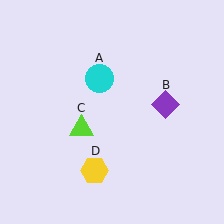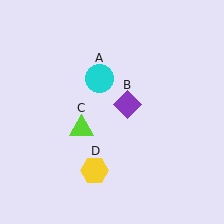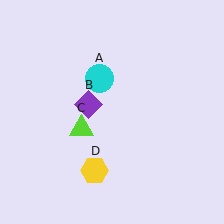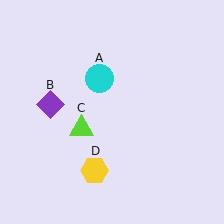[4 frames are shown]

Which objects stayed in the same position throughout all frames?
Cyan circle (object A) and lime triangle (object C) and yellow hexagon (object D) remained stationary.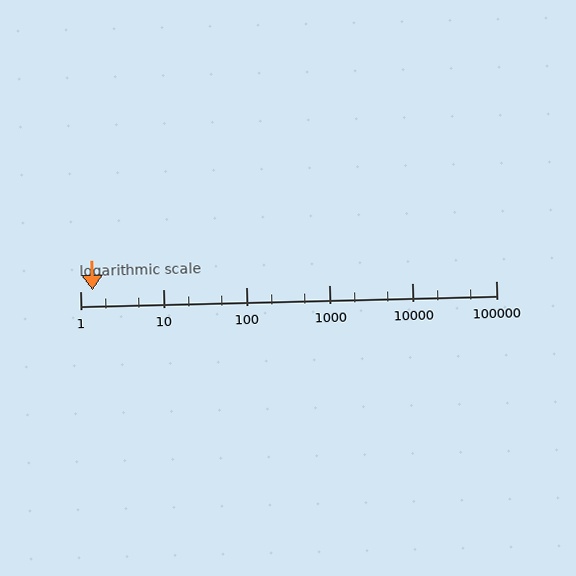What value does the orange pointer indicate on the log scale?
The pointer indicates approximately 1.4.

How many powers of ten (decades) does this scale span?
The scale spans 5 decades, from 1 to 100000.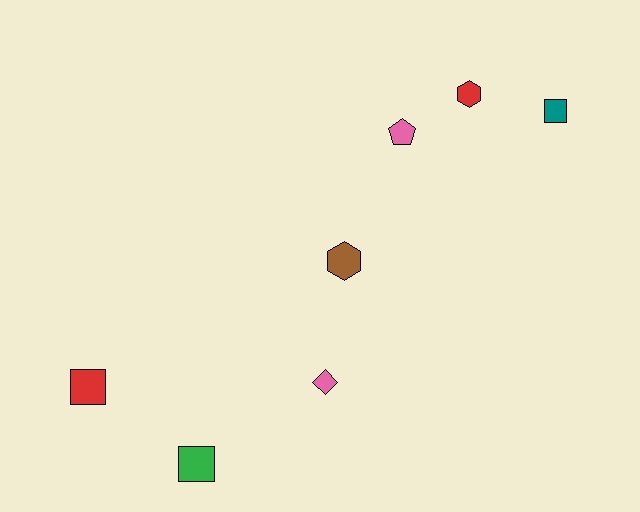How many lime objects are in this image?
There are no lime objects.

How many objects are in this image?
There are 7 objects.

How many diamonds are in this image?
There is 1 diamond.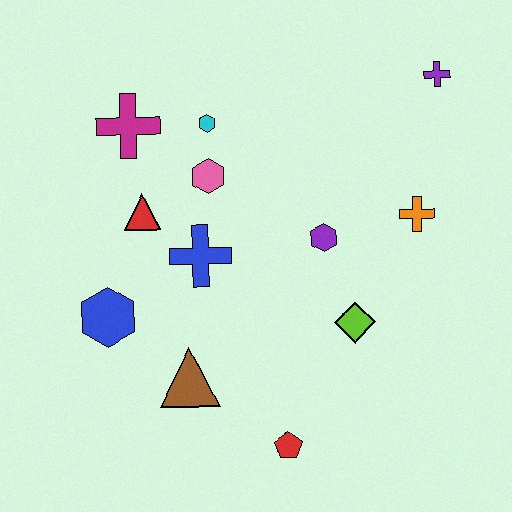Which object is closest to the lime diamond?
The purple hexagon is closest to the lime diamond.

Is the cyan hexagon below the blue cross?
No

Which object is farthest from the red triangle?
The purple cross is farthest from the red triangle.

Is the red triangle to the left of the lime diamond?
Yes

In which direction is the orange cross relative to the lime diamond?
The orange cross is above the lime diamond.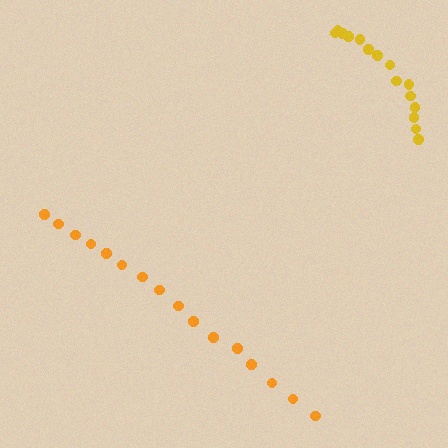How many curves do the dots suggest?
There are 2 distinct paths.